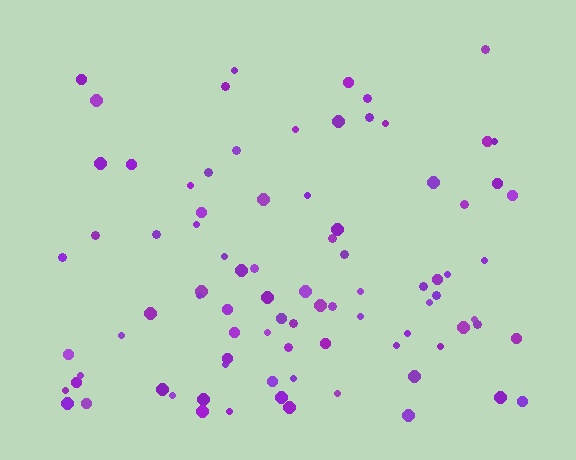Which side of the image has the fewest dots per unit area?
The top.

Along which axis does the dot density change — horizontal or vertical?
Vertical.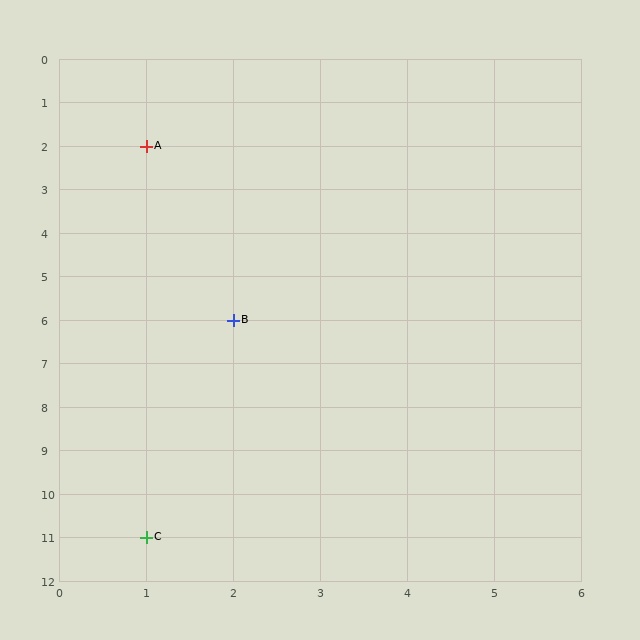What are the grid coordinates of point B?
Point B is at grid coordinates (2, 6).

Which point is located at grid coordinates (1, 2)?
Point A is at (1, 2).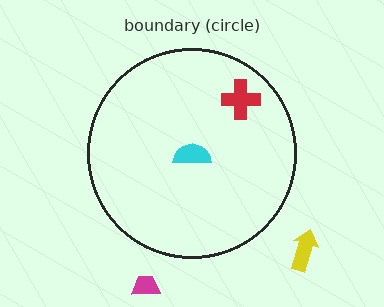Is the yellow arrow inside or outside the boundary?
Outside.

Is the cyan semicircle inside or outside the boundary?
Inside.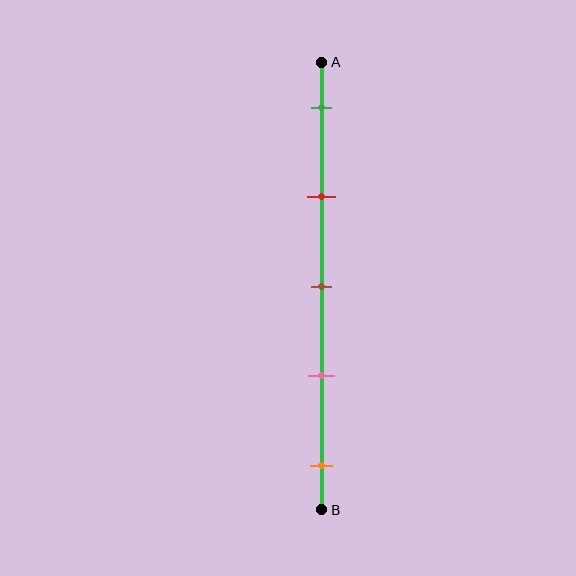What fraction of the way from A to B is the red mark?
The red mark is approximately 30% (0.3) of the way from A to B.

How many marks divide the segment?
There are 5 marks dividing the segment.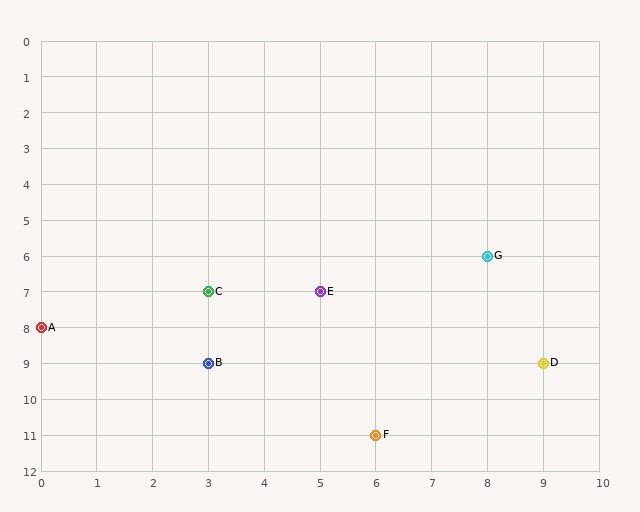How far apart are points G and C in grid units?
Points G and C are 5 columns and 1 row apart (about 5.1 grid units diagonally).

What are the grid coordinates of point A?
Point A is at grid coordinates (0, 8).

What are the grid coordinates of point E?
Point E is at grid coordinates (5, 7).